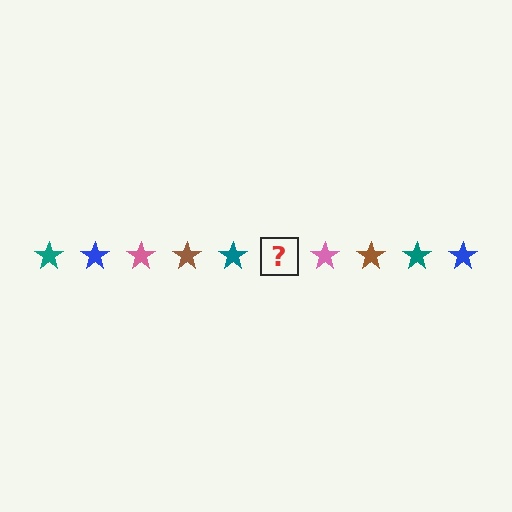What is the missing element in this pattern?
The missing element is a blue star.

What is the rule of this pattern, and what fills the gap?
The rule is that the pattern cycles through teal, blue, pink, brown stars. The gap should be filled with a blue star.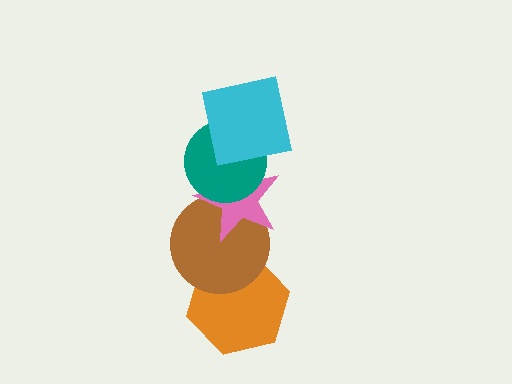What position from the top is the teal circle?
The teal circle is 2nd from the top.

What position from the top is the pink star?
The pink star is 3rd from the top.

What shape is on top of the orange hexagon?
The brown circle is on top of the orange hexagon.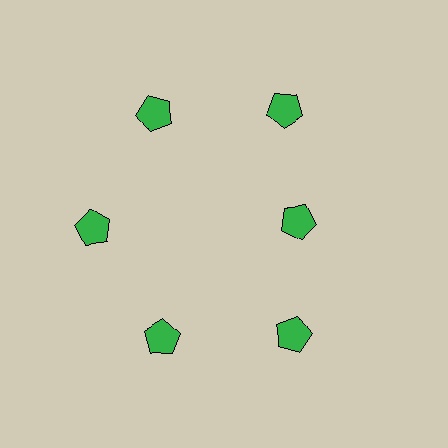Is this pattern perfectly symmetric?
No. The 6 green pentagons are arranged in a ring, but one element near the 3 o'clock position is pulled inward toward the center, breaking the 6-fold rotational symmetry.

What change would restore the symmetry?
The symmetry would be restored by moving it outward, back onto the ring so that all 6 pentagons sit at equal angles and equal distance from the center.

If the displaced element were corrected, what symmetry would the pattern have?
It would have 6-fold rotational symmetry — the pattern would map onto itself every 60 degrees.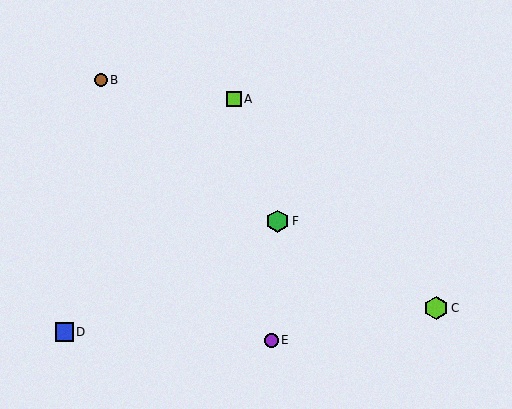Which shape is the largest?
The lime hexagon (labeled C) is the largest.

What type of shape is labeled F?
Shape F is a green hexagon.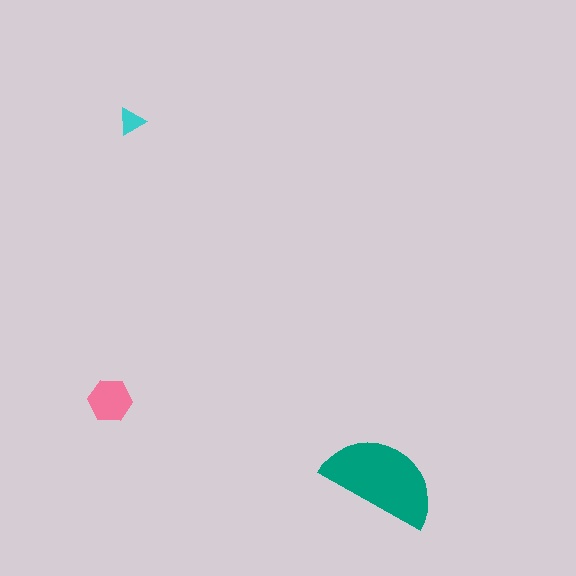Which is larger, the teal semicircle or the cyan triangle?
The teal semicircle.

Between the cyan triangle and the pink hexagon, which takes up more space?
The pink hexagon.